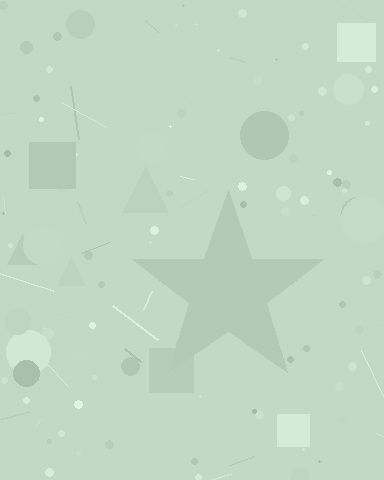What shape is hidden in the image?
A star is hidden in the image.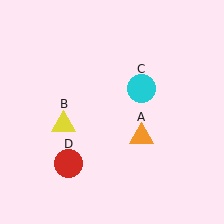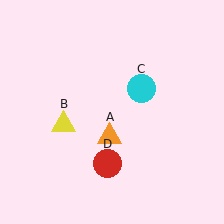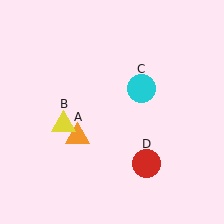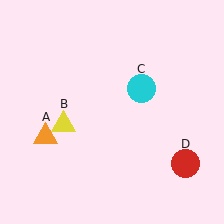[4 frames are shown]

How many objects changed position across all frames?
2 objects changed position: orange triangle (object A), red circle (object D).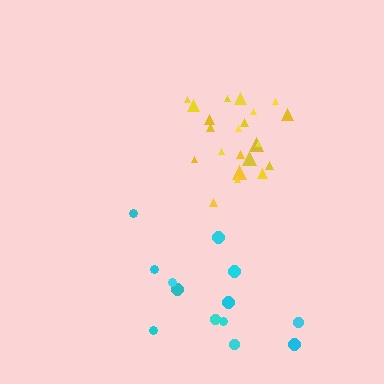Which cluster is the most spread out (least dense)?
Cyan.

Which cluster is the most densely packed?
Yellow.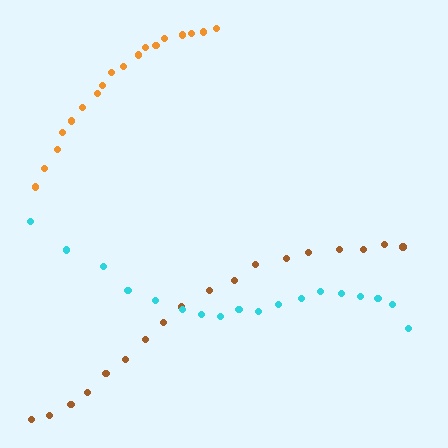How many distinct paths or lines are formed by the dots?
There are 3 distinct paths.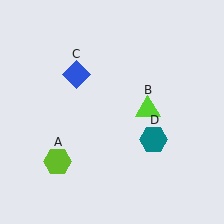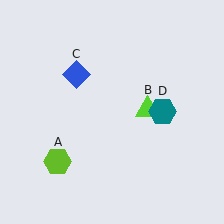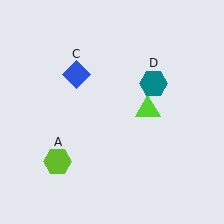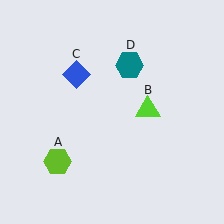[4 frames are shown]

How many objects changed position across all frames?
1 object changed position: teal hexagon (object D).